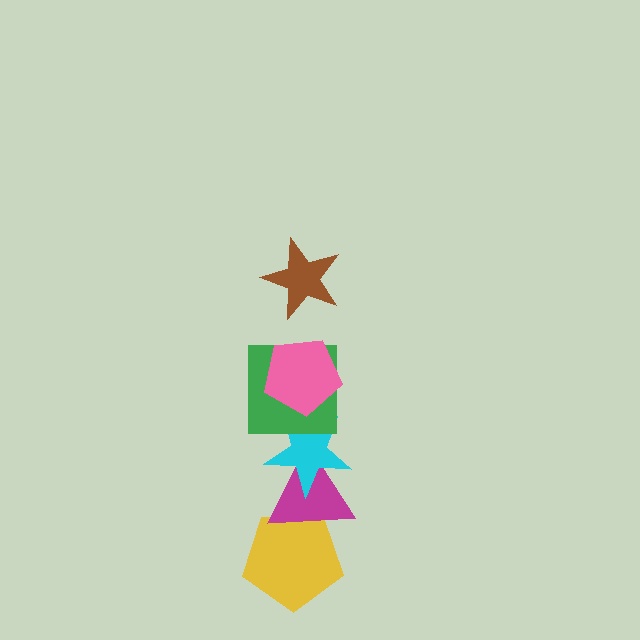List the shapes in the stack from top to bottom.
From top to bottom: the brown star, the pink pentagon, the green square, the cyan star, the magenta triangle, the yellow pentagon.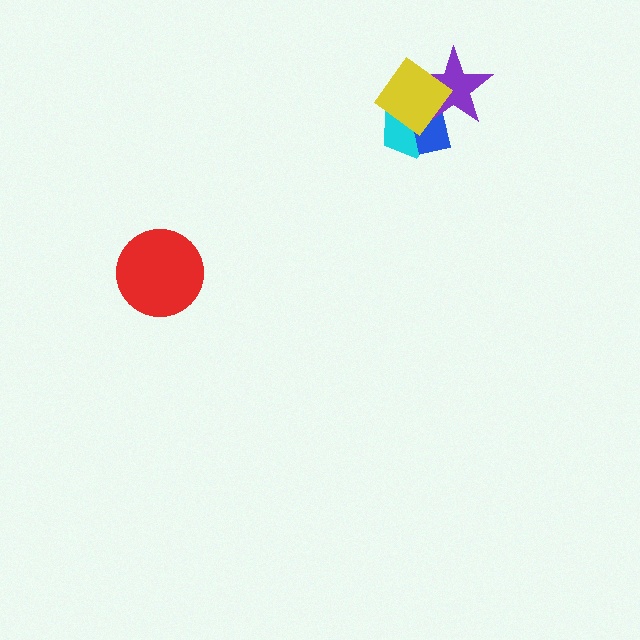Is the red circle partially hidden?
No, no other shape covers it.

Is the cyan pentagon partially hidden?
Yes, it is partially covered by another shape.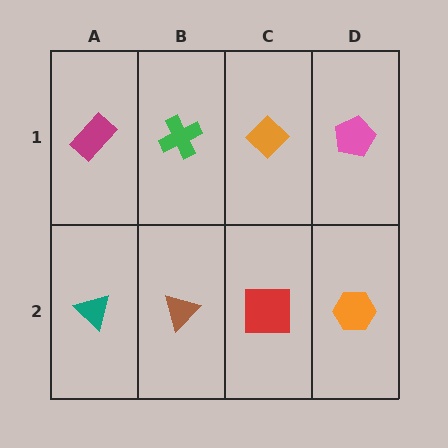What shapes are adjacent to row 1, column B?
A brown triangle (row 2, column B), a magenta rectangle (row 1, column A), an orange diamond (row 1, column C).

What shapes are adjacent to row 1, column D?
An orange hexagon (row 2, column D), an orange diamond (row 1, column C).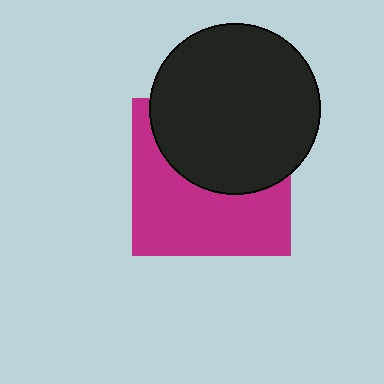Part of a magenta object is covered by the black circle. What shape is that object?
It is a square.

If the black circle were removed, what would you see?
You would see the complete magenta square.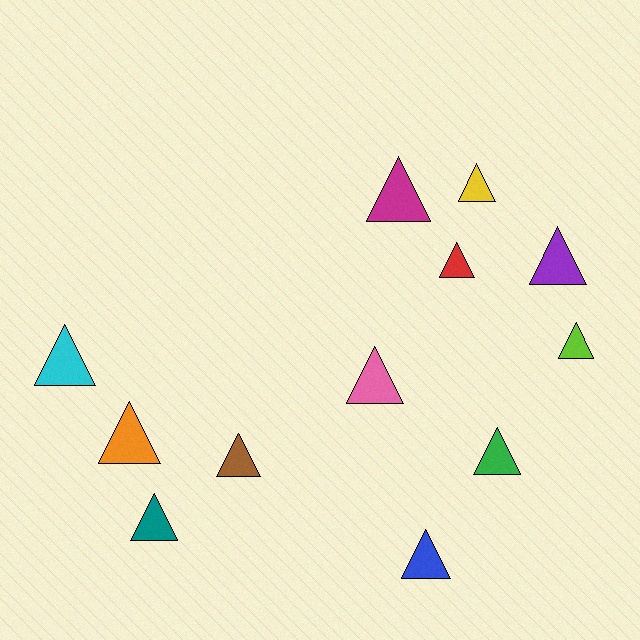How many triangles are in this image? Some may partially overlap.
There are 12 triangles.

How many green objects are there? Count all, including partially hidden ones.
There is 1 green object.